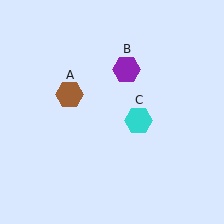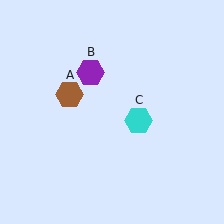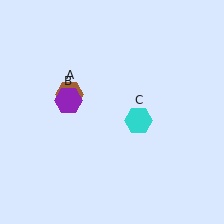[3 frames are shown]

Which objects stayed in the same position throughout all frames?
Brown hexagon (object A) and cyan hexagon (object C) remained stationary.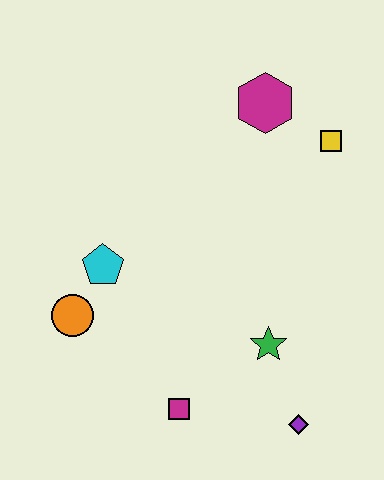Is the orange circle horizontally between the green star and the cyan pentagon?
No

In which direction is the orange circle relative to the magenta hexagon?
The orange circle is below the magenta hexagon.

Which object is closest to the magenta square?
The green star is closest to the magenta square.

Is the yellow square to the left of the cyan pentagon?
No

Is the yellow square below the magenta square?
No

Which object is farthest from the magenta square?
The magenta hexagon is farthest from the magenta square.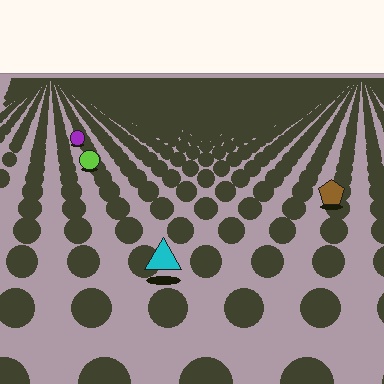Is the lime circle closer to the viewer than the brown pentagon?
No. The brown pentagon is closer — you can tell from the texture gradient: the ground texture is coarser near it.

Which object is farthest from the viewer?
The purple circle is farthest from the viewer. It appears smaller and the ground texture around it is denser.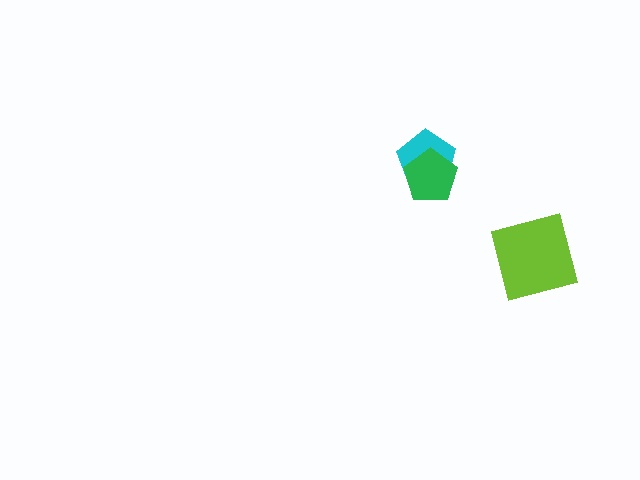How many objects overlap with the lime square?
0 objects overlap with the lime square.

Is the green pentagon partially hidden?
No, no other shape covers it.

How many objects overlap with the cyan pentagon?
1 object overlaps with the cyan pentagon.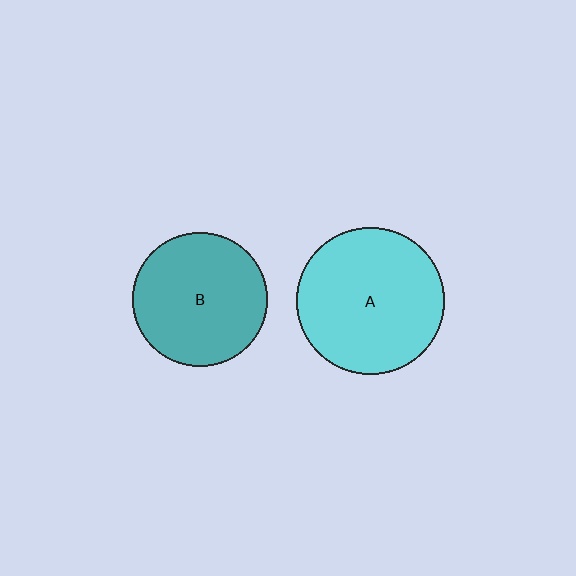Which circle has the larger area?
Circle A (cyan).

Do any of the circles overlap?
No, none of the circles overlap.